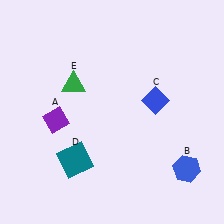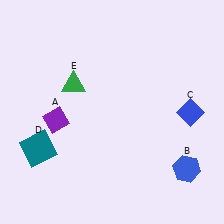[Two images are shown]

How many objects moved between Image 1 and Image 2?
2 objects moved between the two images.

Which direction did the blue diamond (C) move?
The blue diamond (C) moved right.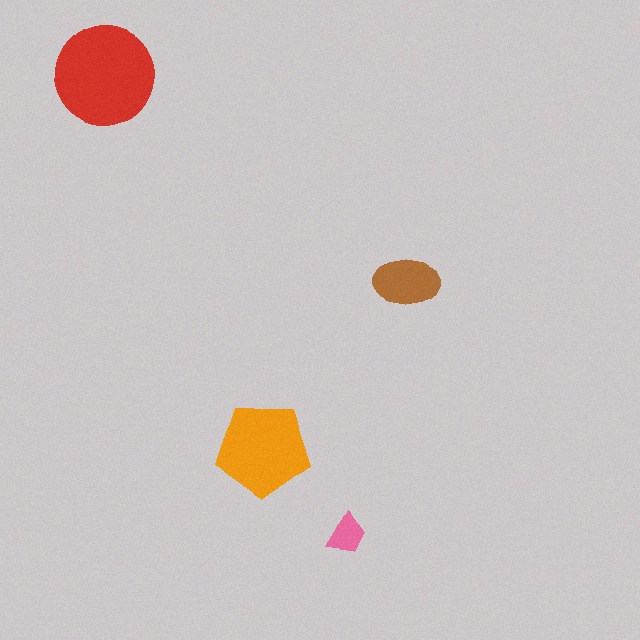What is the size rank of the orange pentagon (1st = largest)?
2nd.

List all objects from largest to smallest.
The red circle, the orange pentagon, the brown ellipse, the pink trapezoid.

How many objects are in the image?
There are 4 objects in the image.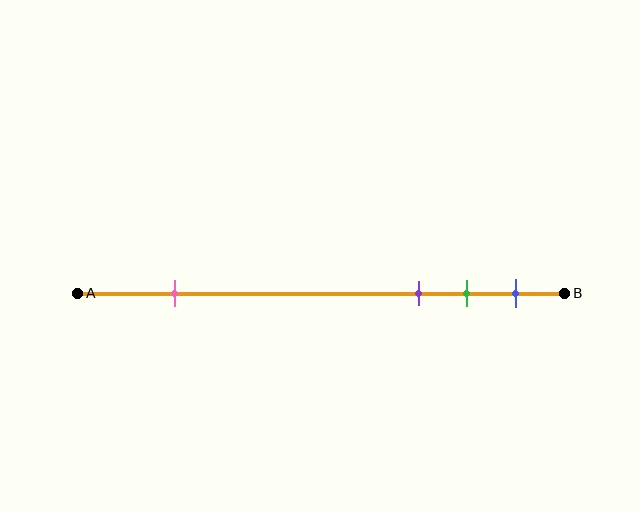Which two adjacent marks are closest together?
The green and blue marks are the closest adjacent pair.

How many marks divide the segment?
There are 4 marks dividing the segment.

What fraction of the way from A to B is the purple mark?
The purple mark is approximately 70% (0.7) of the way from A to B.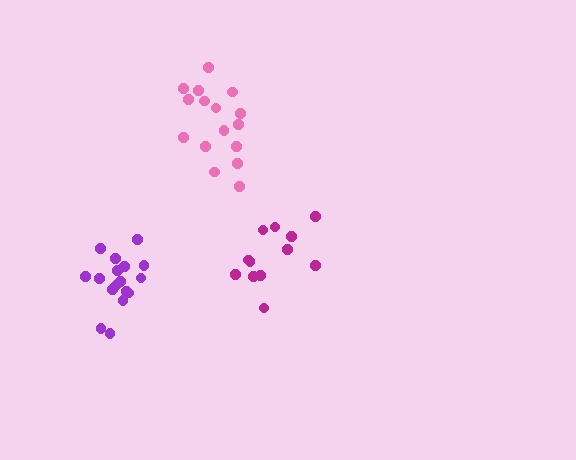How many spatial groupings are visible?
There are 3 spatial groupings.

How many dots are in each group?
Group 1: 17 dots, Group 2: 16 dots, Group 3: 12 dots (45 total).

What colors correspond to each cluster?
The clusters are colored: purple, pink, magenta.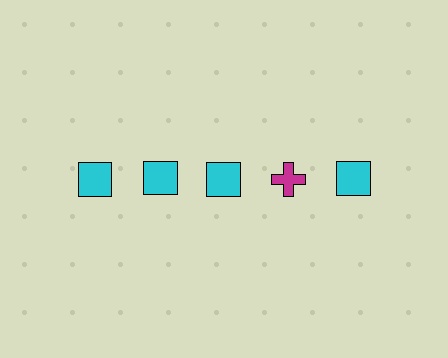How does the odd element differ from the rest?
It differs in both color (magenta instead of cyan) and shape (cross instead of square).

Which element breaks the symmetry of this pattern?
The magenta cross in the top row, second from right column breaks the symmetry. All other shapes are cyan squares.